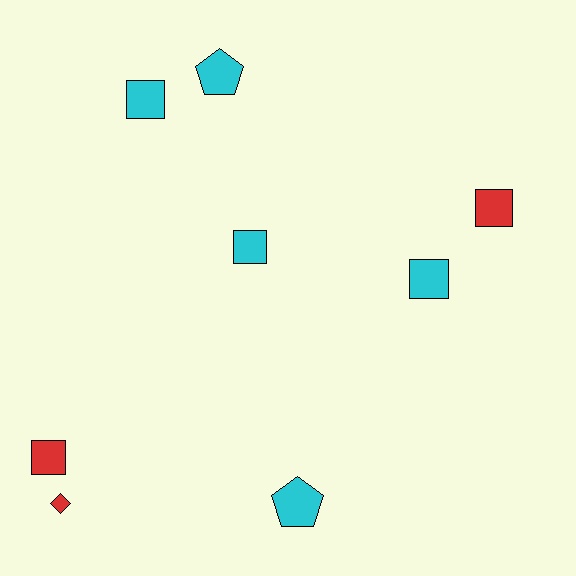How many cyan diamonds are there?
There are no cyan diamonds.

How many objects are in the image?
There are 8 objects.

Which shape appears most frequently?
Square, with 5 objects.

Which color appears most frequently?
Cyan, with 5 objects.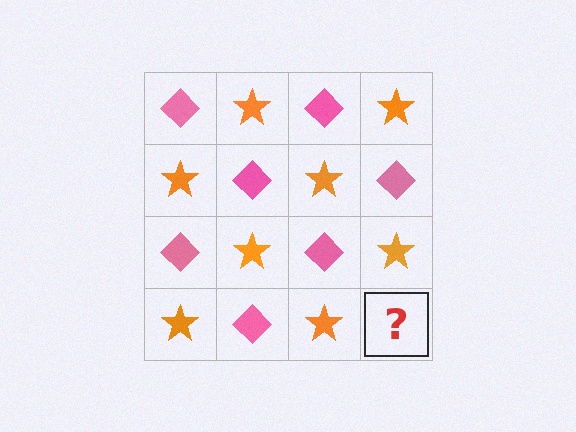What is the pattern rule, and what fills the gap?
The rule is that it alternates pink diamond and orange star in a checkerboard pattern. The gap should be filled with a pink diamond.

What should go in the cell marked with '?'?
The missing cell should contain a pink diamond.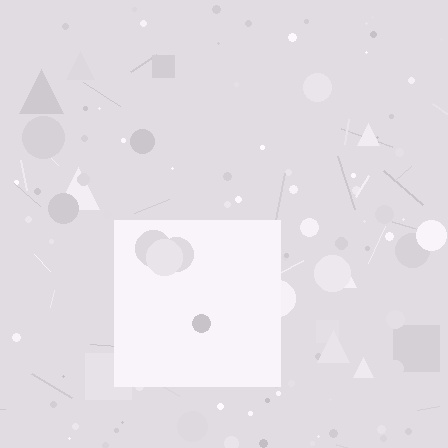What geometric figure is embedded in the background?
A square is embedded in the background.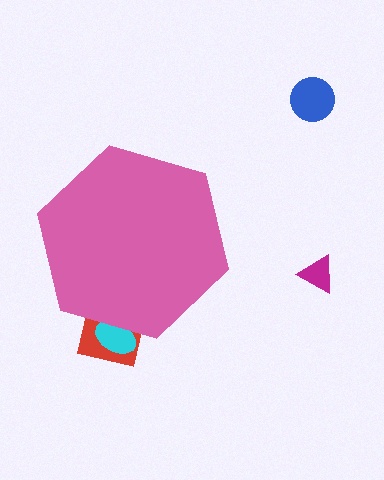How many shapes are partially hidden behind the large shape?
2 shapes are partially hidden.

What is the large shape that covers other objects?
A pink hexagon.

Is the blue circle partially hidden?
No, the blue circle is fully visible.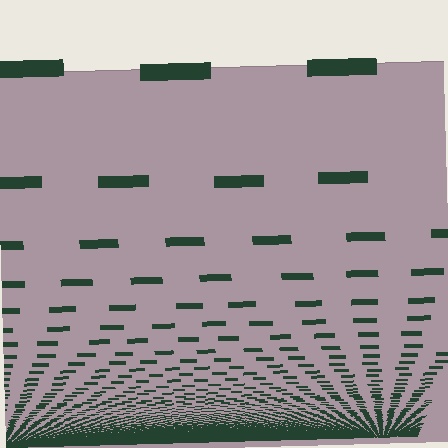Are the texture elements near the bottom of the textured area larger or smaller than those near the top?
Smaller. The gradient is inverted — elements near the bottom are smaller and denser.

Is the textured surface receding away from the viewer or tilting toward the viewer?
The surface appears to tilt toward the viewer. Texture elements get larger and sparser toward the top.